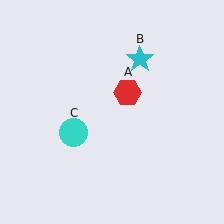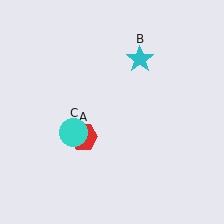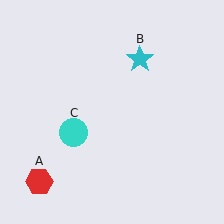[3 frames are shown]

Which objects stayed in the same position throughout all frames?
Cyan star (object B) and cyan circle (object C) remained stationary.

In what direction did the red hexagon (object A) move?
The red hexagon (object A) moved down and to the left.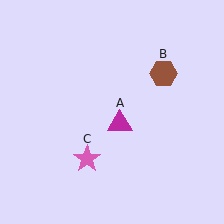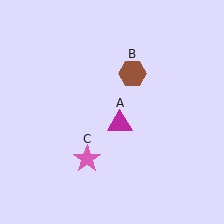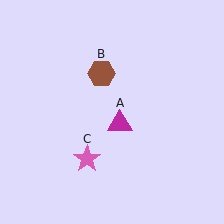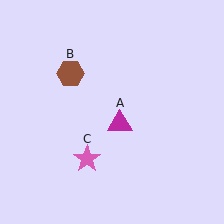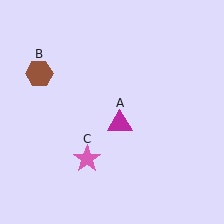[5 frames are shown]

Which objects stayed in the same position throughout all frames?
Magenta triangle (object A) and pink star (object C) remained stationary.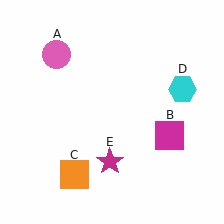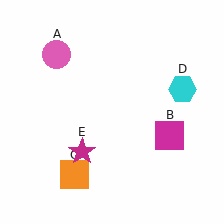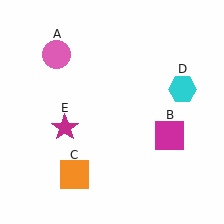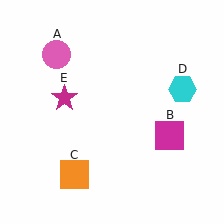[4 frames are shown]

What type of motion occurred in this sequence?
The magenta star (object E) rotated clockwise around the center of the scene.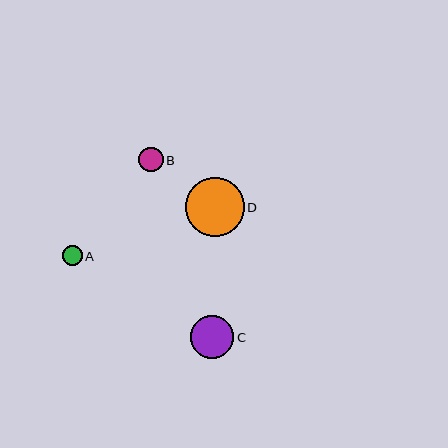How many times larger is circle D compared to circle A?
Circle D is approximately 3.0 times the size of circle A.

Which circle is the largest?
Circle D is the largest with a size of approximately 59 pixels.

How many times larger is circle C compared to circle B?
Circle C is approximately 1.8 times the size of circle B.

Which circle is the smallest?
Circle A is the smallest with a size of approximately 20 pixels.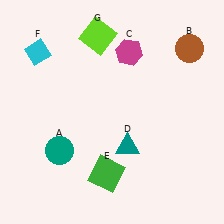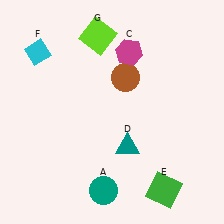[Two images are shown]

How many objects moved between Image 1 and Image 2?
3 objects moved between the two images.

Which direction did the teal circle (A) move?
The teal circle (A) moved right.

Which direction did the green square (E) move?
The green square (E) moved right.